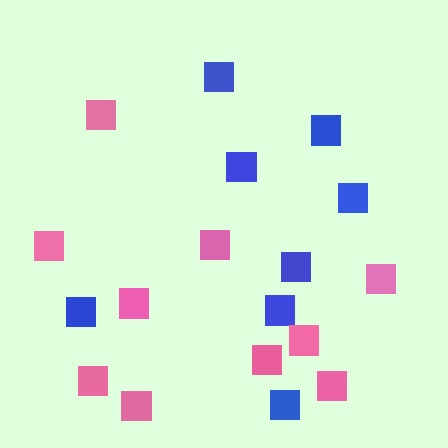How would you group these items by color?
There are 2 groups: one group of blue squares (8) and one group of pink squares (10).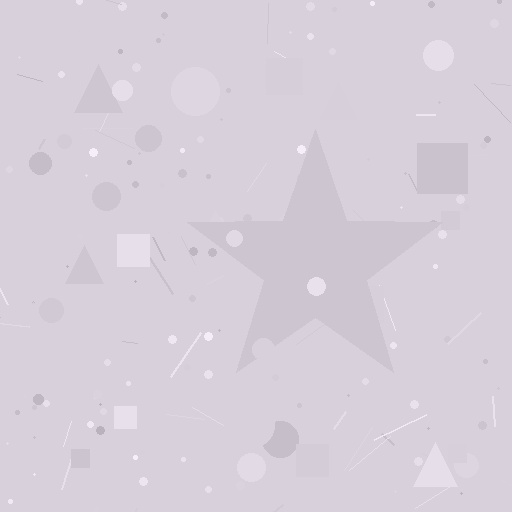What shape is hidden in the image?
A star is hidden in the image.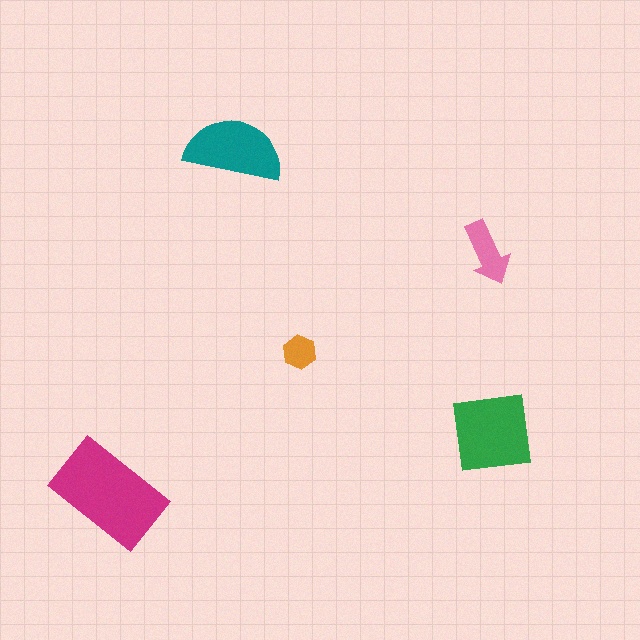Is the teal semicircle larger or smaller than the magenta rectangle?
Smaller.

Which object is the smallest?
The orange hexagon.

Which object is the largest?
The magenta rectangle.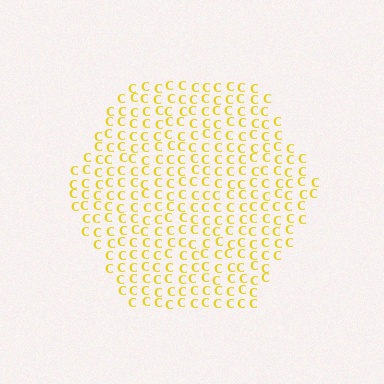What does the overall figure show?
The overall figure shows a hexagon.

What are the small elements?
The small elements are letter C's.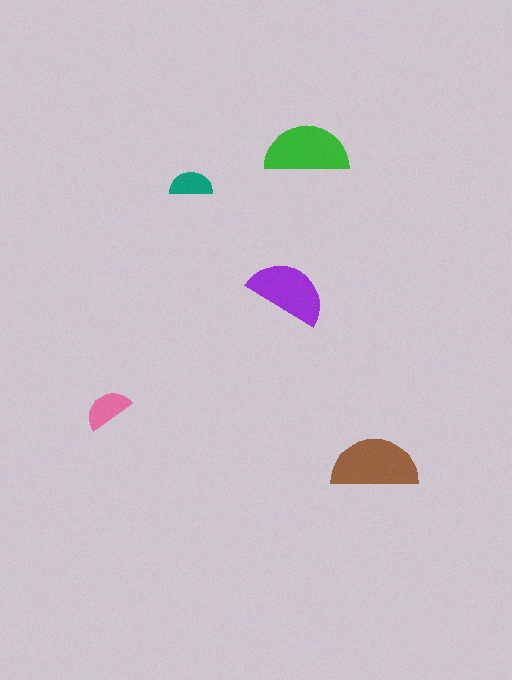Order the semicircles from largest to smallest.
the brown one, the green one, the purple one, the pink one, the teal one.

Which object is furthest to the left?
The pink semicircle is leftmost.